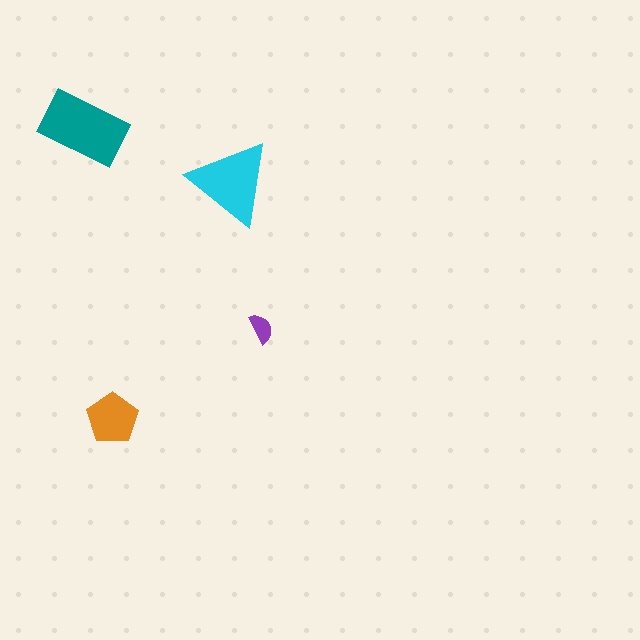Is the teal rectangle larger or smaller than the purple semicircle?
Larger.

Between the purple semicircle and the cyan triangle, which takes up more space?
The cyan triangle.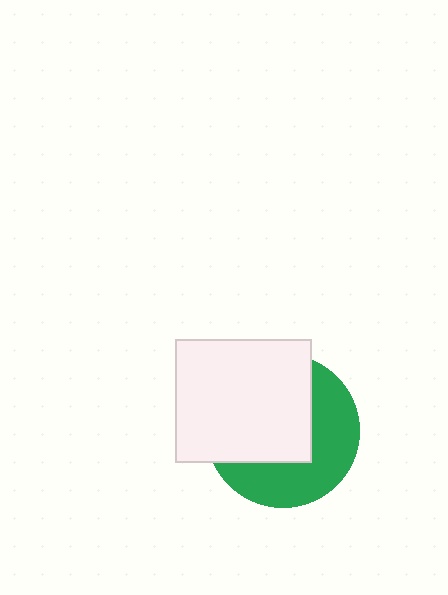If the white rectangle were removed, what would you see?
You would see the complete green circle.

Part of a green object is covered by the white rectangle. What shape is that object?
It is a circle.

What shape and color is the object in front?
The object in front is a white rectangle.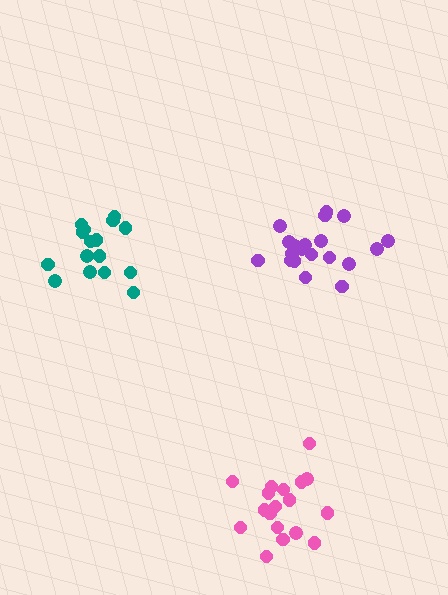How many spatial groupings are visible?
There are 3 spatial groupings.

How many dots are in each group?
Group 1: 16 dots, Group 2: 18 dots, Group 3: 20 dots (54 total).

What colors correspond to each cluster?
The clusters are colored: teal, pink, purple.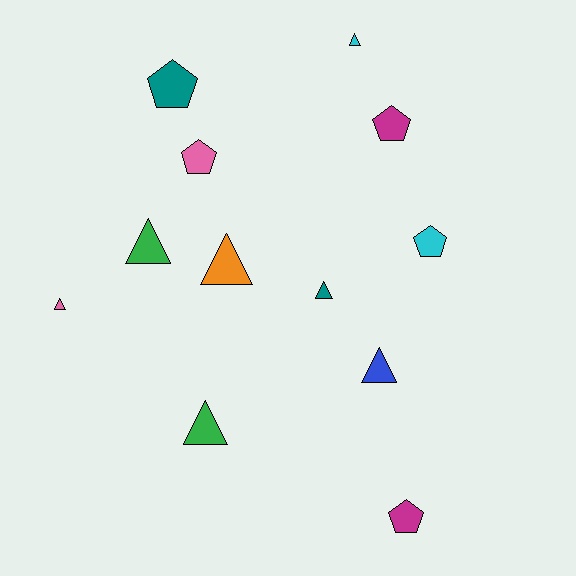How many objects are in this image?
There are 12 objects.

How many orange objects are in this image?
There is 1 orange object.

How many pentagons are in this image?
There are 5 pentagons.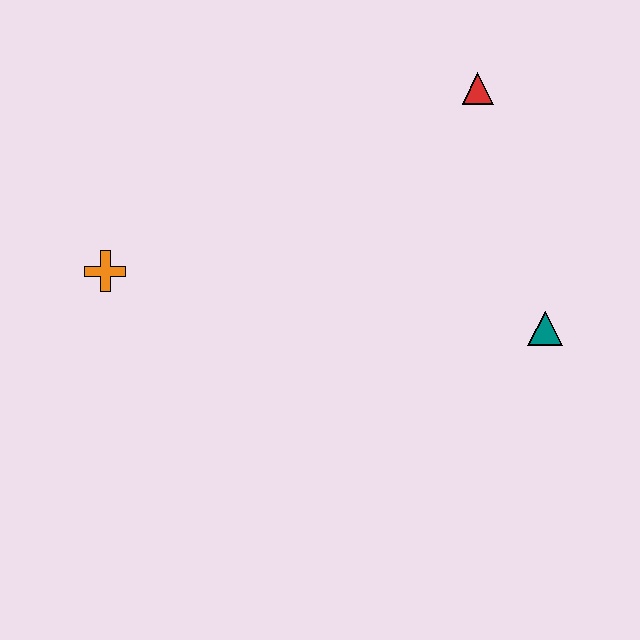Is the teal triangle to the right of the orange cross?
Yes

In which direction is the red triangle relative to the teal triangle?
The red triangle is above the teal triangle.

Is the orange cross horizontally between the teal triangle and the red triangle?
No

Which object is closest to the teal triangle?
The red triangle is closest to the teal triangle.